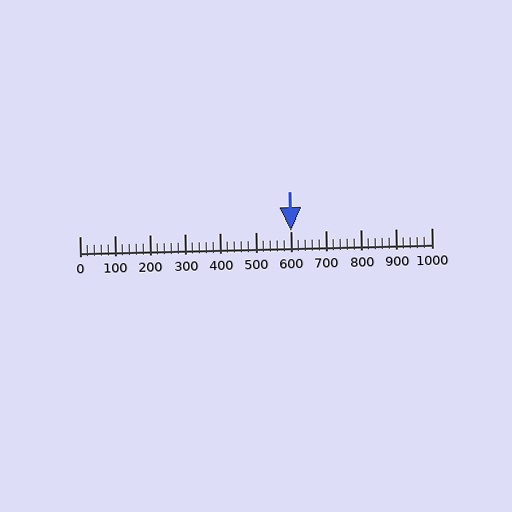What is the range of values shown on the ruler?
The ruler shows values from 0 to 1000.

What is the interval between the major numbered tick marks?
The major tick marks are spaced 100 units apart.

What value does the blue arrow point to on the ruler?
The blue arrow points to approximately 601.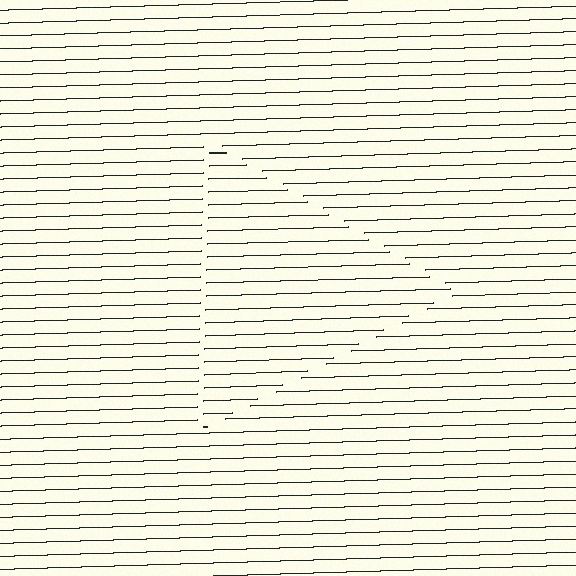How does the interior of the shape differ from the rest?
The interior of the shape contains the same grating, shifted by half a period — the contour is defined by the phase discontinuity where line-ends from the inner and outer gratings abut.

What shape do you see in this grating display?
An illusory triangle. The interior of the shape contains the same grating, shifted by half a period — the contour is defined by the phase discontinuity where line-ends from the inner and outer gratings abut.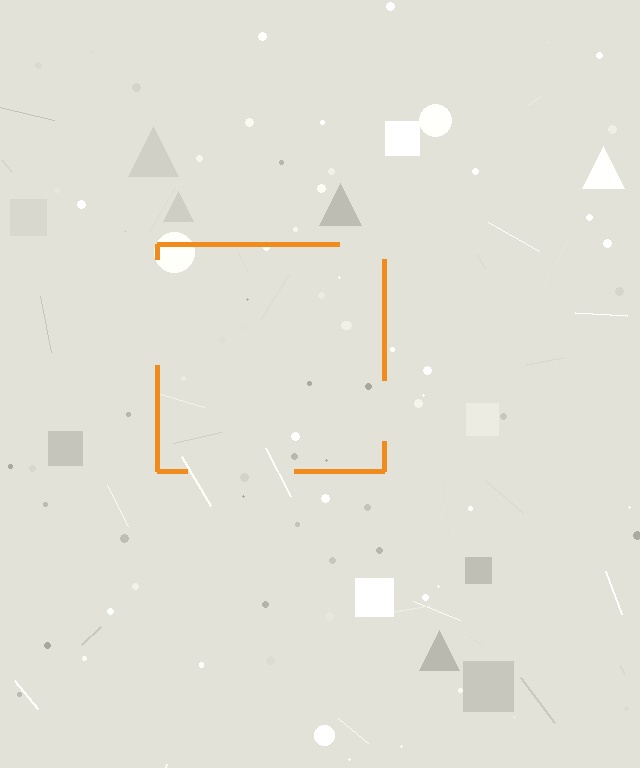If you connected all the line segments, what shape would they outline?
They would outline a square.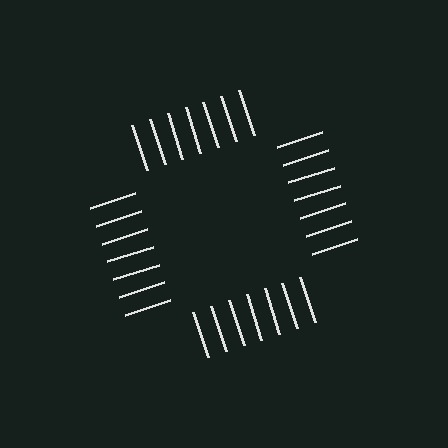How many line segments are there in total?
28 — 7 along each of the 4 edges.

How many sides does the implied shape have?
4 sides — the line-ends trace a square.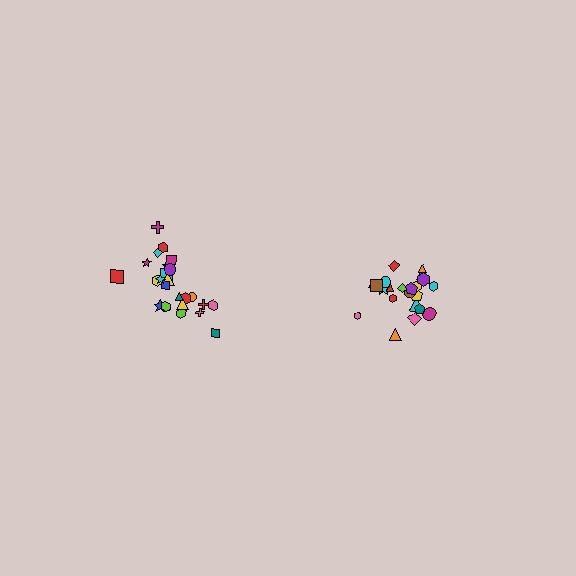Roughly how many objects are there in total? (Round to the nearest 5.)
Roughly 45 objects in total.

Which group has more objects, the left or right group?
The left group.